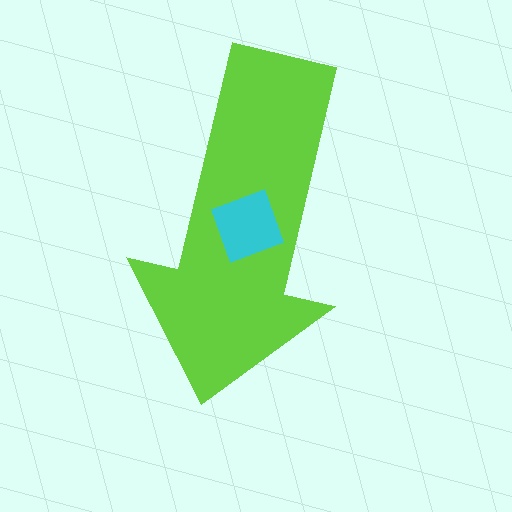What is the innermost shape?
The cyan diamond.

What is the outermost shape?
The lime arrow.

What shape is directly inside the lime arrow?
The cyan diamond.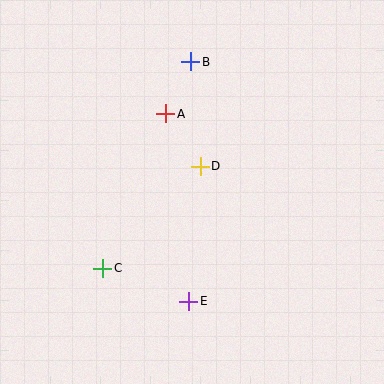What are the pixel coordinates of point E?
Point E is at (189, 301).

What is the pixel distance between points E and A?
The distance between E and A is 189 pixels.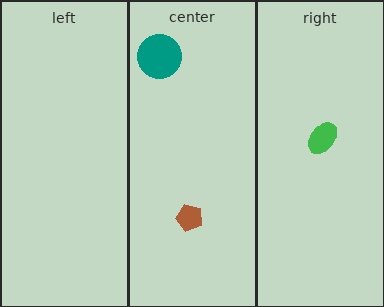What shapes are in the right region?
The green ellipse.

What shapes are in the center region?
The brown pentagon, the teal circle.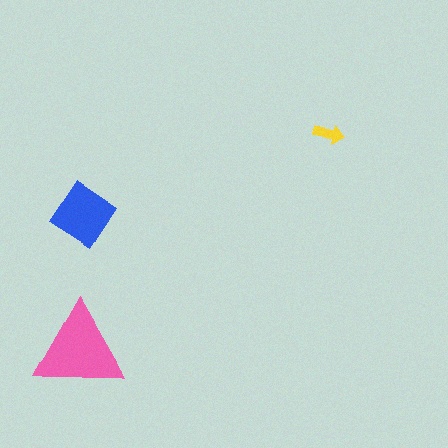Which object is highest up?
The yellow arrow is topmost.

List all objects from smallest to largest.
The yellow arrow, the blue diamond, the pink triangle.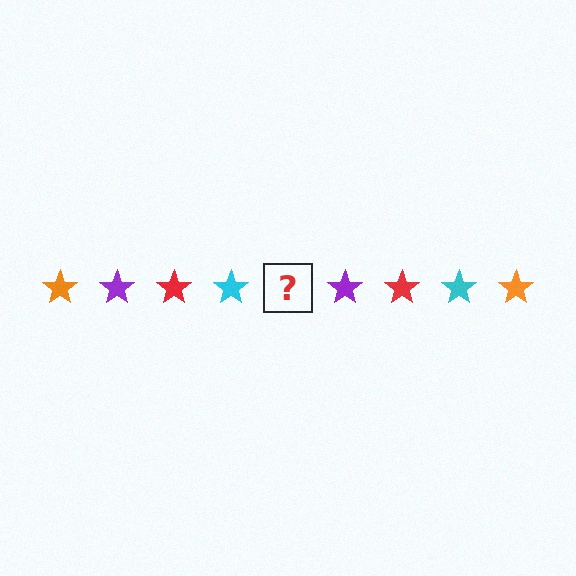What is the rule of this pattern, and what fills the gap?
The rule is that the pattern cycles through orange, purple, red, cyan stars. The gap should be filled with an orange star.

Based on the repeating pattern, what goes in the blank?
The blank should be an orange star.